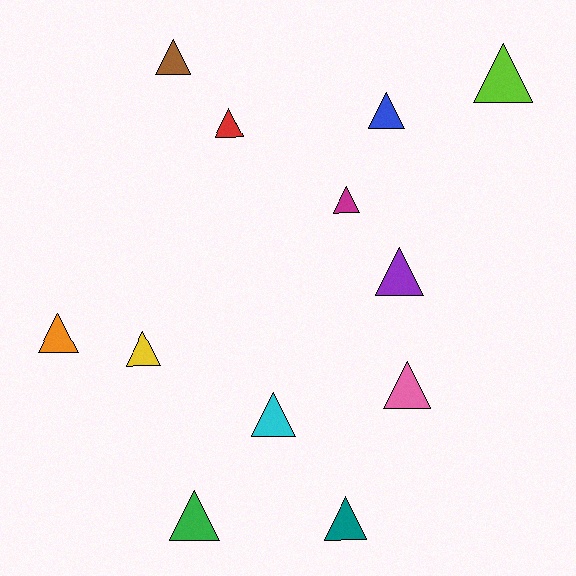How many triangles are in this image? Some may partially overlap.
There are 12 triangles.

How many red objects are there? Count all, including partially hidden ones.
There is 1 red object.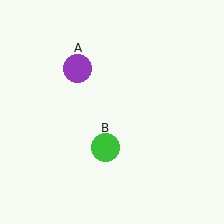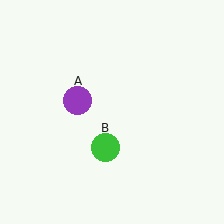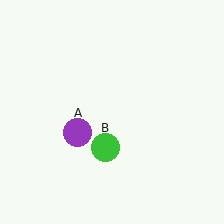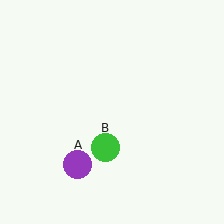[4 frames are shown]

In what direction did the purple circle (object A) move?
The purple circle (object A) moved down.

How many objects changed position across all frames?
1 object changed position: purple circle (object A).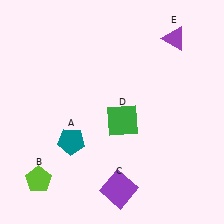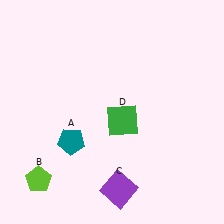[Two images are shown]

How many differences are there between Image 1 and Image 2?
There is 1 difference between the two images.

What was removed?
The purple triangle (E) was removed in Image 2.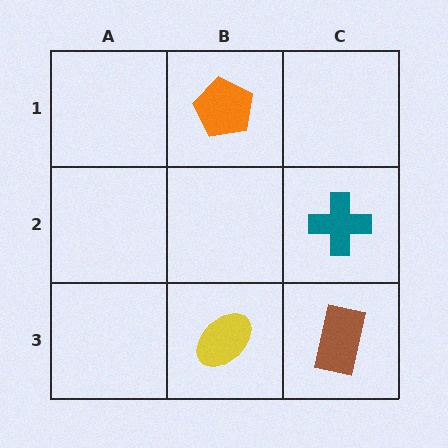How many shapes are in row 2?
1 shape.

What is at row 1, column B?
An orange pentagon.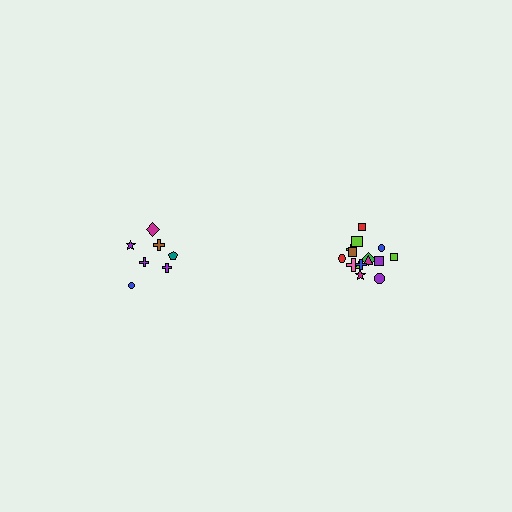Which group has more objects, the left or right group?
The right group.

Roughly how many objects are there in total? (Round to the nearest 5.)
Roughly 20 objects in total.